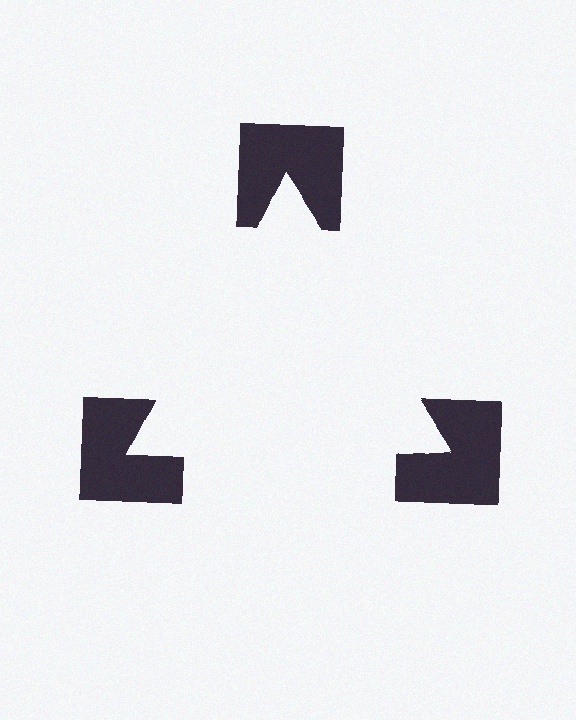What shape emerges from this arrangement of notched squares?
An illusory triangle — its edges are inferred from the aligned wedge cuts in the notched squares, not physically drawn.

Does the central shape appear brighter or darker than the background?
It typically appears slightly brighter than the background, even though no actual brightness change is drawn.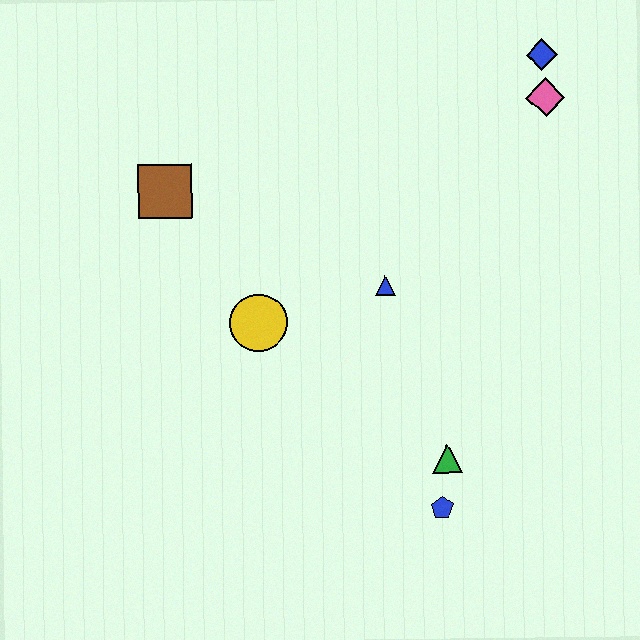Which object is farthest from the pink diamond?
The blue pentagon is farthest from the pink diamond.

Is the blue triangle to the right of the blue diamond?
No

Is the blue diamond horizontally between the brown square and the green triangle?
No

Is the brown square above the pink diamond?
No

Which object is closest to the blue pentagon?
The green triangle is closest to the blue pentagon.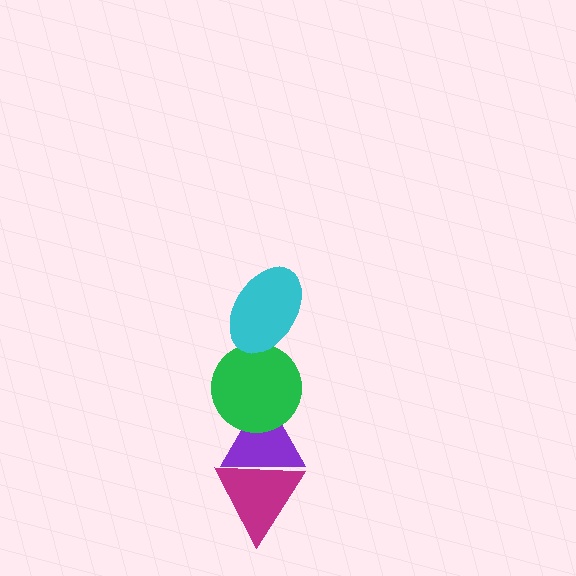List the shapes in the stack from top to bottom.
From top to bottom: the cyan ellipse, the green circle, the purple triangle, the magenta triangle.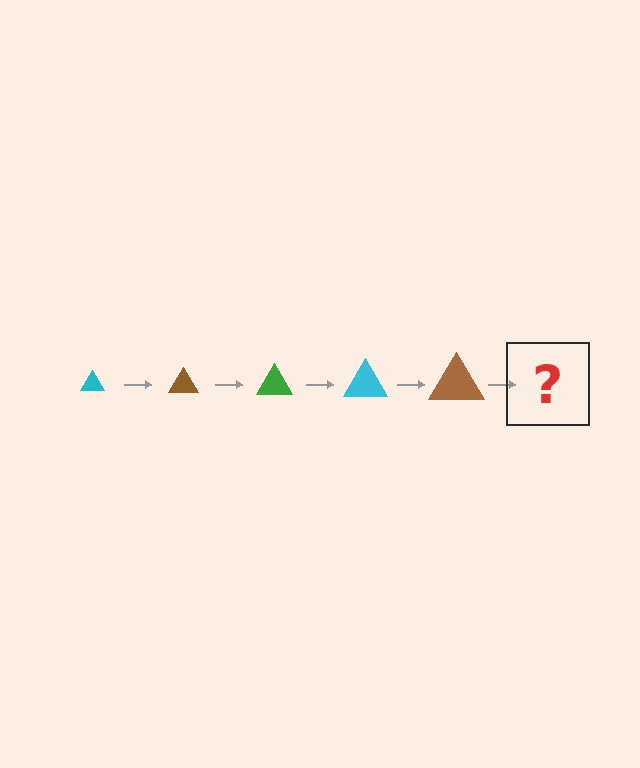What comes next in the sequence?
The next element should be a green triangle, larger than the previous one.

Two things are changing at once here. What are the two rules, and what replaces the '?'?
The two rules are that the triangle grows larger each step and the color cycles through cyan, brown, and green. The '?' should be a green triangle, larger than the previous one.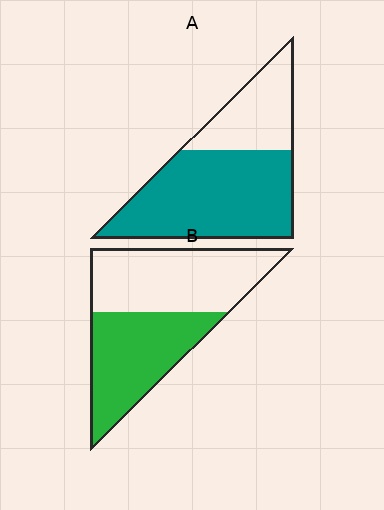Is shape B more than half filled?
Roughly half.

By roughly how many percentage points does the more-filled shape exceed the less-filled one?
By roughly 20 percentage points (A over B).